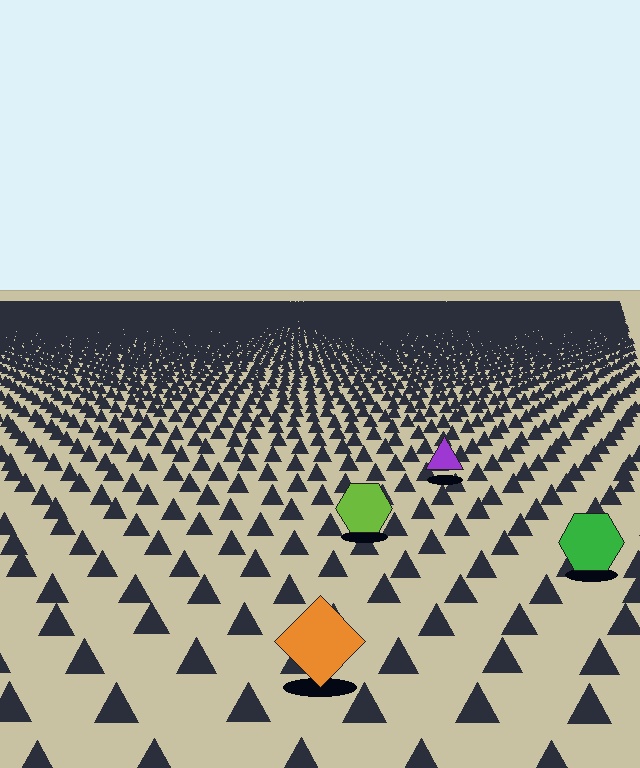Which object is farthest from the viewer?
The purple triangle is farthest from the viewer. It appears smaller and the ground texture around it is denser.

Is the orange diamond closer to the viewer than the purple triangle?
Yes. The orange diamond is closer — you can tell from the texture gradient: the ground texture is coarser near it.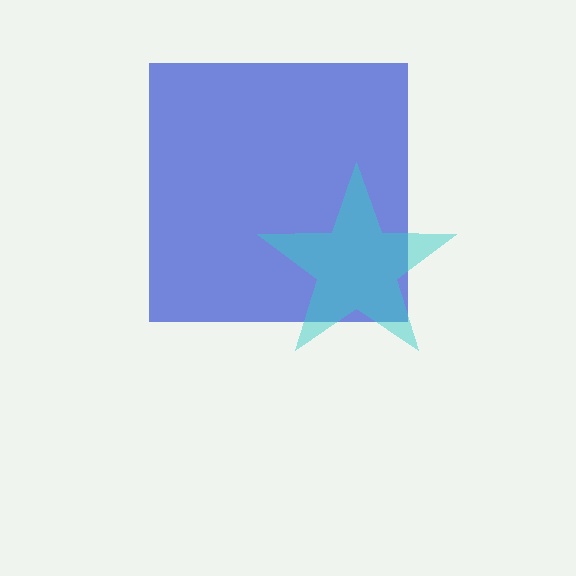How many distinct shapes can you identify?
There are 2 distinct shapes: a blue square, a cyan star.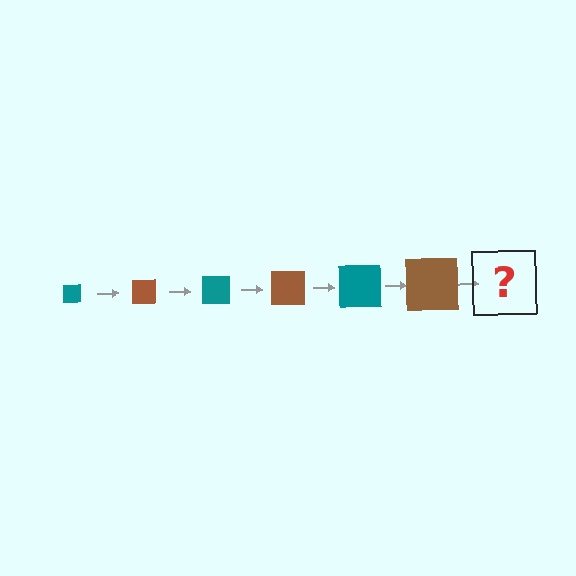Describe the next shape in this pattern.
It should be a teal square, larger than the previous one.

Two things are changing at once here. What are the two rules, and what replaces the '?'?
The two rules are that the square grows larger each step and the color cycles through teal and brown. The '?' should be a teal square, larger than the previous one.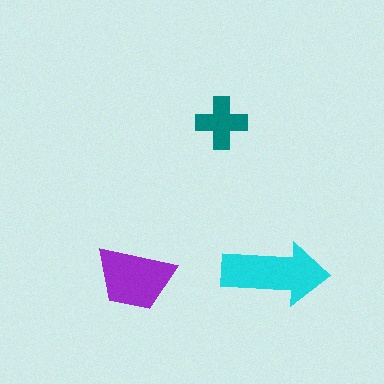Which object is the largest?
The cyan arrow.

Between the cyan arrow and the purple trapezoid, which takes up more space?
The cyan arrow.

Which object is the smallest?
The teal cross.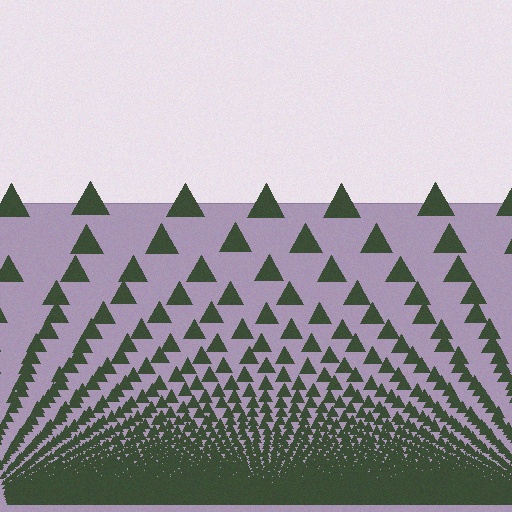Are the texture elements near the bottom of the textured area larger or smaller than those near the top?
Smaller. The gradient is inverted — elements near the bottom are smaller and denser.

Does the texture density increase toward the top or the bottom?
Density increases toward the bottom.